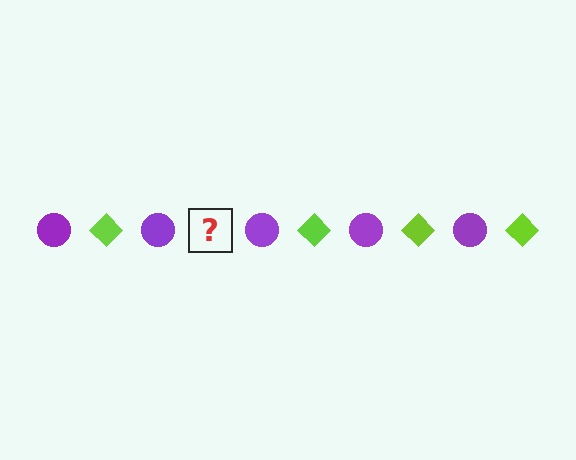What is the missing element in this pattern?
The missing element is a lime diamond.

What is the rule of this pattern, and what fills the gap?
The rule is that the pattern alternates between purple circle and lime diamond. The gap should be filled with a lime diamond.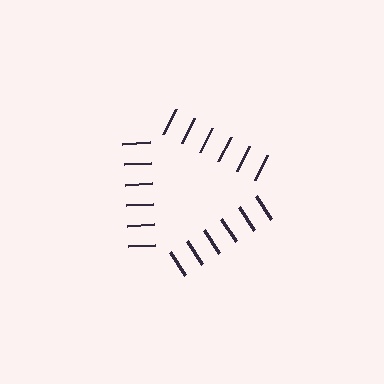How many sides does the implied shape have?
3 sides — the line-ends trace a triangle.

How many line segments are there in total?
18 — 6 along each of the 3 edges.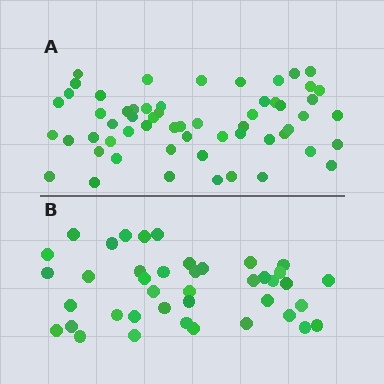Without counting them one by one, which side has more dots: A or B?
Region A (the top region) has more dots.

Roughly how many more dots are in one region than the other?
Region A has approximately 15 more dots than region B.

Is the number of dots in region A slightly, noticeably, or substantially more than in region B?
Region A has noticeably more, but not dramatically so. The ratio is roughly 1.4 to 1.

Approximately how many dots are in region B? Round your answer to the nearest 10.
About 40 dots. (The exact count is 41, which rounds to 40.)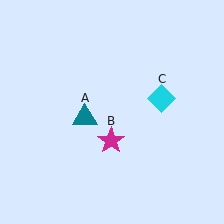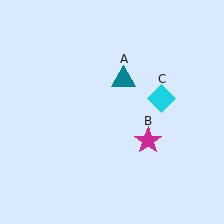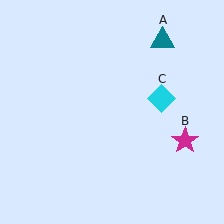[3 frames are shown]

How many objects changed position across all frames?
2 objects changed position: teal triangle (object A), magenta star (object B).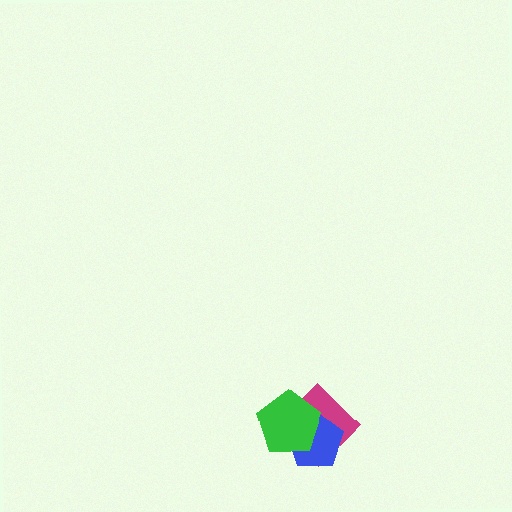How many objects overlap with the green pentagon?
2 objects overlap with the green pentagon.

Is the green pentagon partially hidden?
No, no other shape covers it.